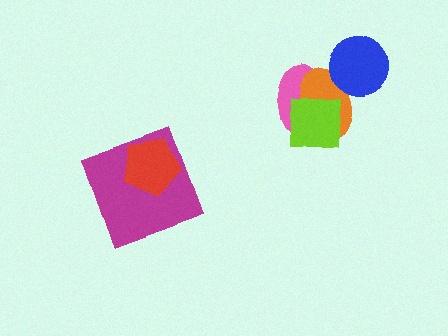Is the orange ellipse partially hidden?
Yes, it is partially covered by another shape.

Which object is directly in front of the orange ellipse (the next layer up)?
The lime square is directly in front of the orange ellipse.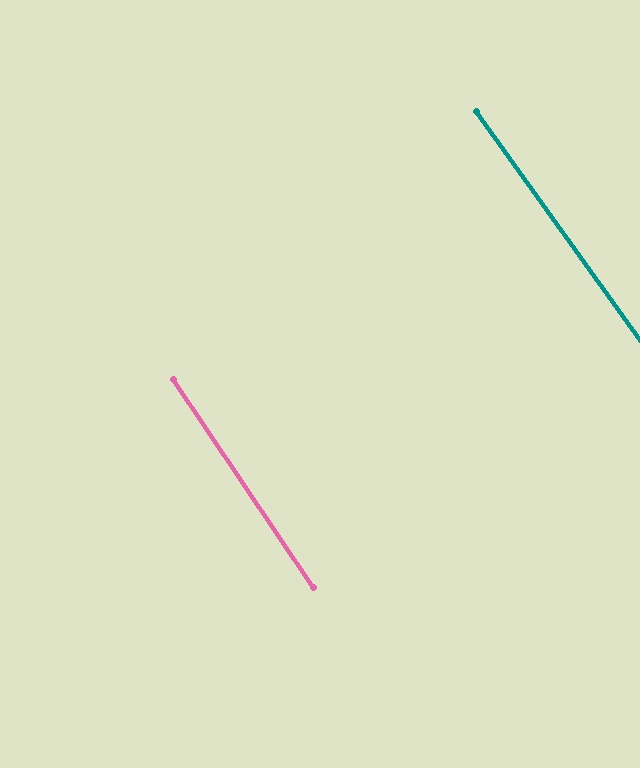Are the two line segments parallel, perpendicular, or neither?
Parallel — their directions differ by only 1.5°.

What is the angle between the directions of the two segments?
Approximately 1 degree.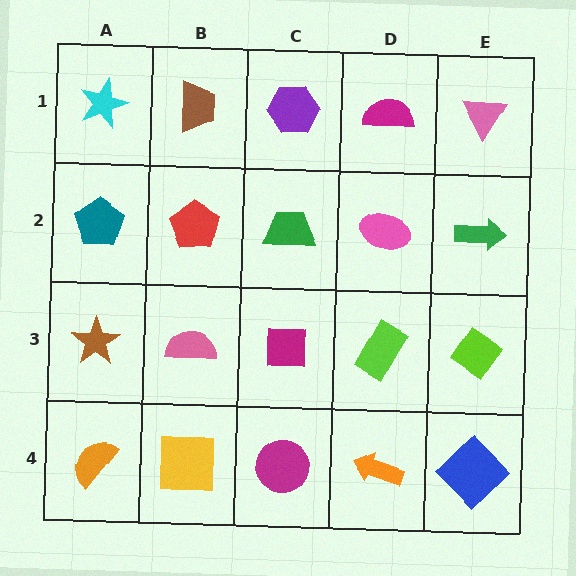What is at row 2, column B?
A red pentagon.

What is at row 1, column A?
A cyan star.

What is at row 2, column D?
A pink ellipse.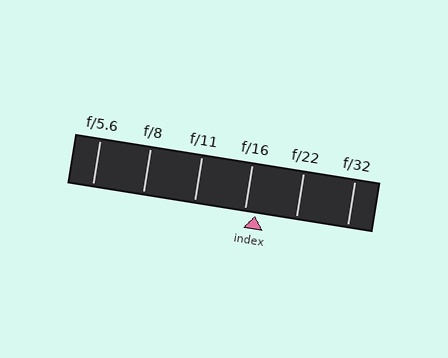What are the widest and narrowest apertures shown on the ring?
The widest aperture shown is f/5.6 and the narrowest is f/32.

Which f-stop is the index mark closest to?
The index mark is closest to f/16.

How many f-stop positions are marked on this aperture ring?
There are 6 f-stop positions marked.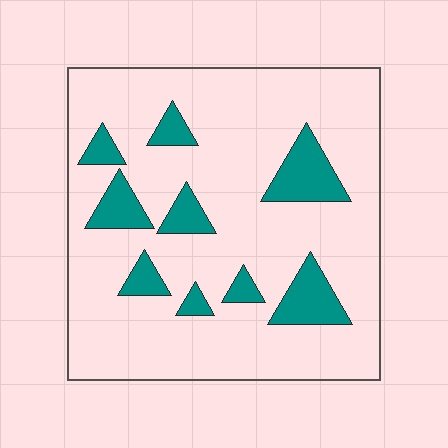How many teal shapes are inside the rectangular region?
9.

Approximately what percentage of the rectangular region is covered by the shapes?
Approximately 15%.